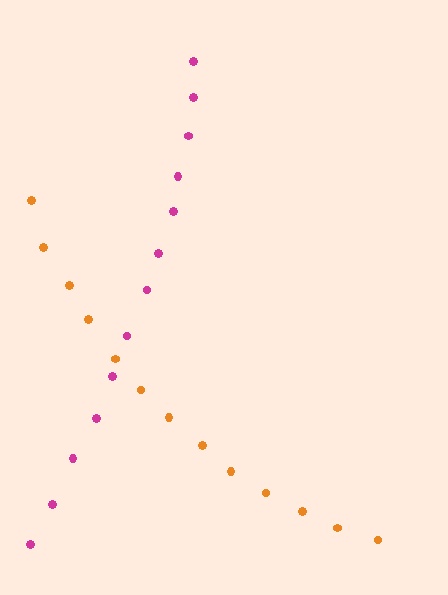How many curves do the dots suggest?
There are 2 distinct paths.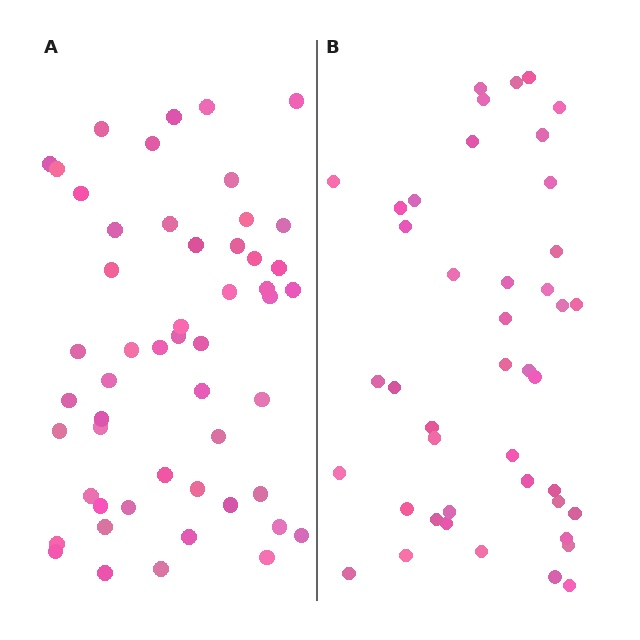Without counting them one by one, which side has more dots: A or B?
Region A (the left region) has more dots.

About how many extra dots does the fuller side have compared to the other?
Region A has roughly 8 or so more dots than region B.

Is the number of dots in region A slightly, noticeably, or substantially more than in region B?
Region A has only slightly more — the two regions are fairly close. The ratio is roughly 1.2 to 1.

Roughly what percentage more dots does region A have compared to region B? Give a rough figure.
About 20% more.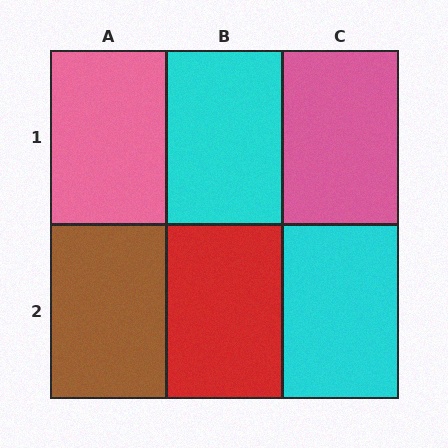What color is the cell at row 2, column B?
Red.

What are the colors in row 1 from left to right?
Pink, cyan, pink.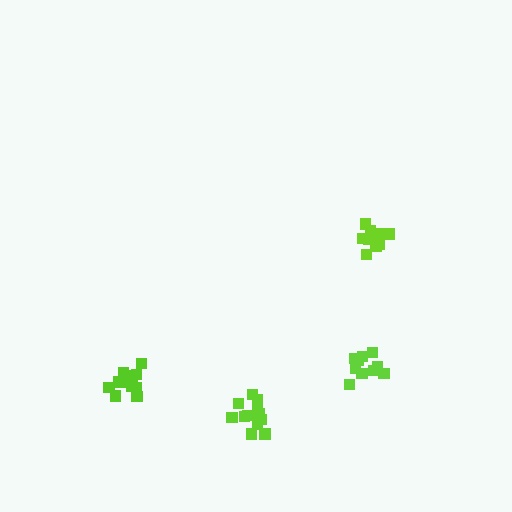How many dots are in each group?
Group 1: 12 dots, Group 2: 11 dots, Group 3: 11 dots, Group 4: 14 dots (48 total).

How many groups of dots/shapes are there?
There are 4 groups.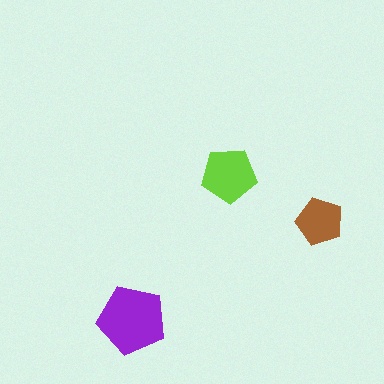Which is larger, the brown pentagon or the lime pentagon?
The lime one.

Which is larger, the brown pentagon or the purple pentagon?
The purple one.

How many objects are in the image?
There are 3 objects in the image.